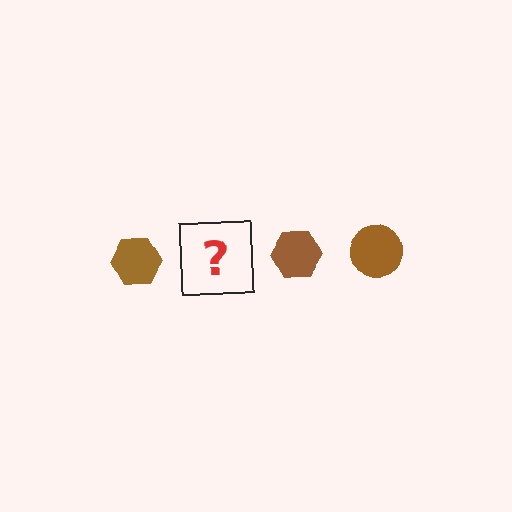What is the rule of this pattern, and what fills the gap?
The rule is that the pattern cycles through hexagon, circle shapes in brown. The gap should be filled with a brown circle.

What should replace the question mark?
The question mark should be replaced with a brown circle.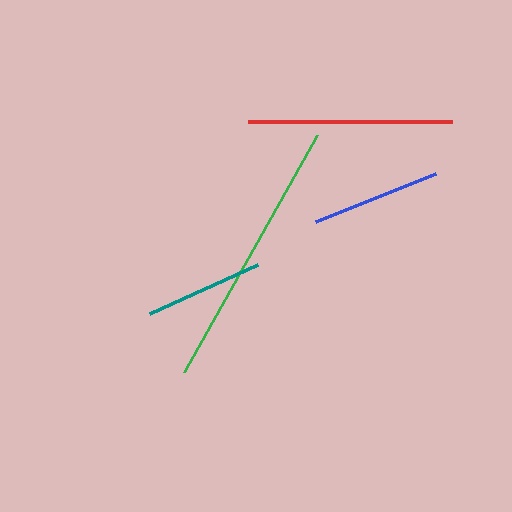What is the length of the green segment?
The green segment is approximately 271 pixels long.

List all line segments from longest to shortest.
From longest to shortest: green, red, blue, teal.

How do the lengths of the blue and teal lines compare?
The blue and teal lines are approximately the same length.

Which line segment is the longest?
The green line is the longest at approximately 271 pixels.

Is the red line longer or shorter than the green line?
The green line is longer than the red line.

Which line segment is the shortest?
The teal line is the shortest at approximately 119 pixels.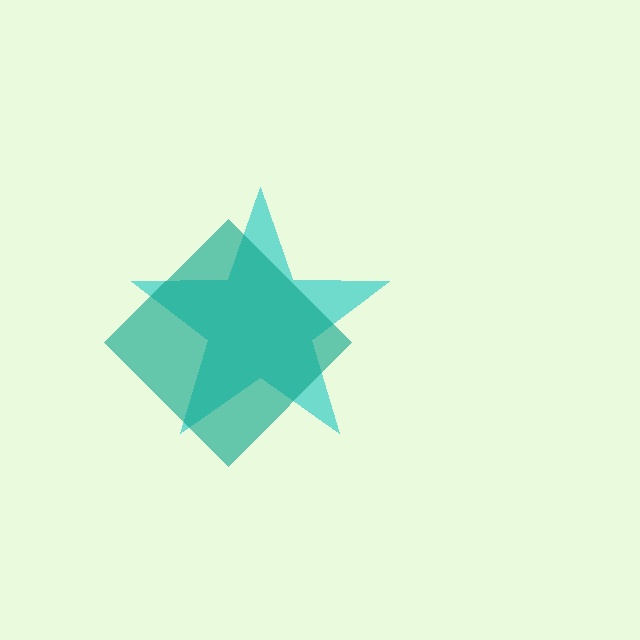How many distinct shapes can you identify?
There are 2 distinct shapes: a cyan star, a teal diamond.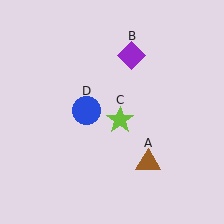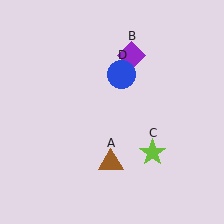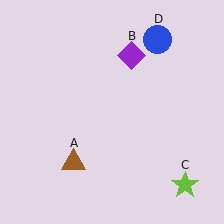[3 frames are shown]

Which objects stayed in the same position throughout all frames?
Purple diamond (object B) remained stationary.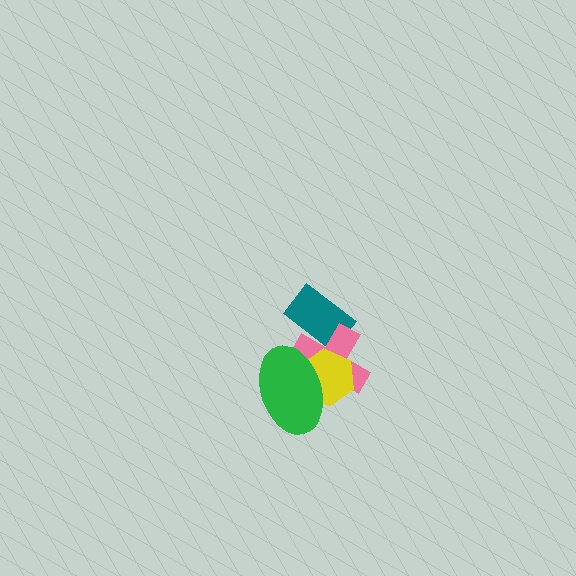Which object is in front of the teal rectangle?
The pink cross is in front of the teal rectangle.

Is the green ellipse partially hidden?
No, no other shape covers it.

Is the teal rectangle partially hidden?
Yes, it is partially covered by another shape.